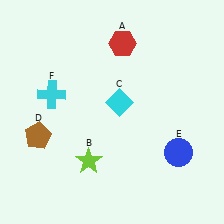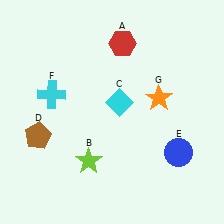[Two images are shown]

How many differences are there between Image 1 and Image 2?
There is 1 difference between the two images.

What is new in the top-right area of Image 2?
An orange star (G) was added in the top-right area of Image 2.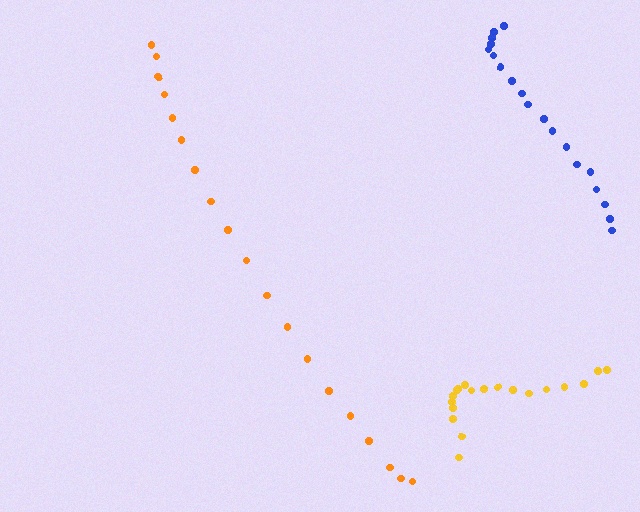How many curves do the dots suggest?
There are 3 distinct paths.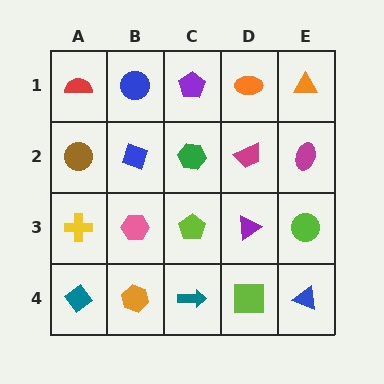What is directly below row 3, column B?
An orange hexagon.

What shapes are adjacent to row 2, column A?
A red semicircle (row 1, column A), a yellow cross (row 3, column A), a blue diamond (row 2, column B).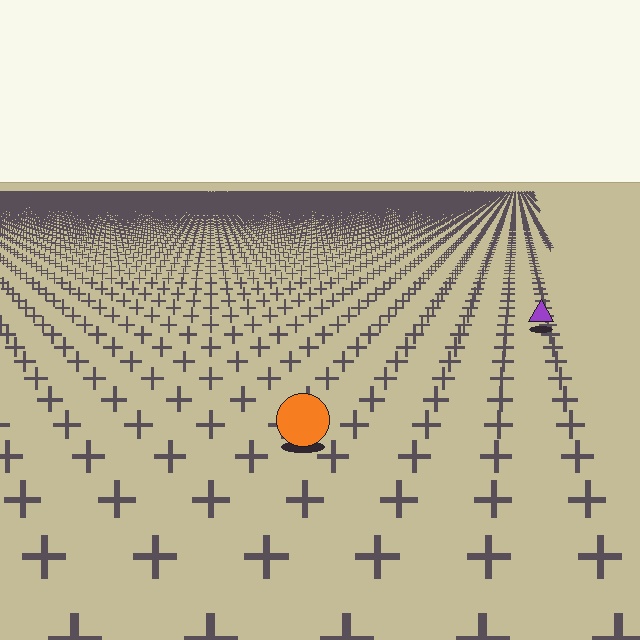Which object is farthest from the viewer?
The purple triangle is farthest from the viewer. It appears smaller and the ground texture around it is denser.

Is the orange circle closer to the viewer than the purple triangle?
Yes. The orange circle is closer — you can tell from the texture gradient: the ground texture is coarser near it.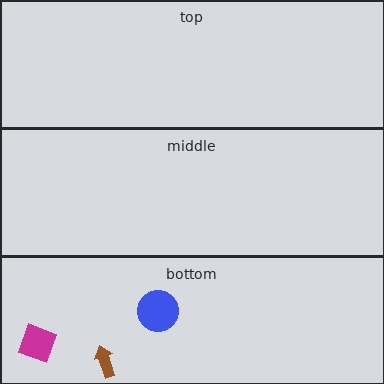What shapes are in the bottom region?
The magenta diamond, the blue circle, the brown arrow.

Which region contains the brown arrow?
The bottom region.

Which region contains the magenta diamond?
The bottom region.